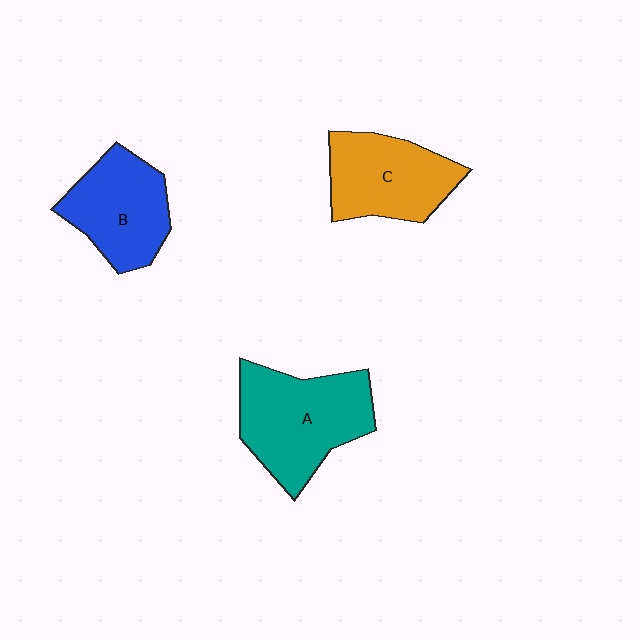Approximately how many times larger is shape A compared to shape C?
Approximately 1.2 times.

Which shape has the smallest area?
Shape B (blue).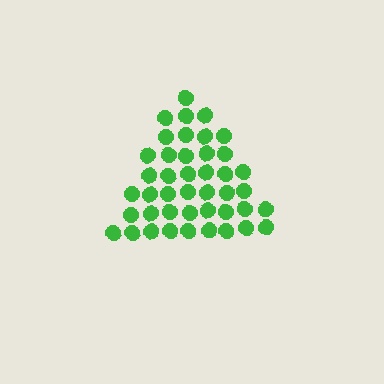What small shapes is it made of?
It is made of small circles.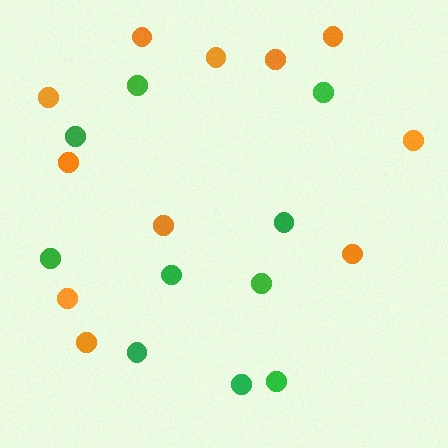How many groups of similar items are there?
There are 2 groups: one group of green circles (10) and one group of orange circles (11).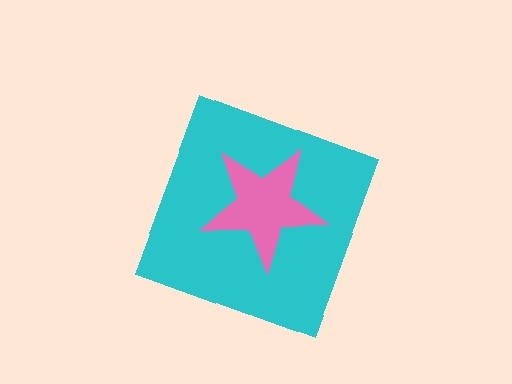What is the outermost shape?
The cyan diamond.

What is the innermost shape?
The pink star.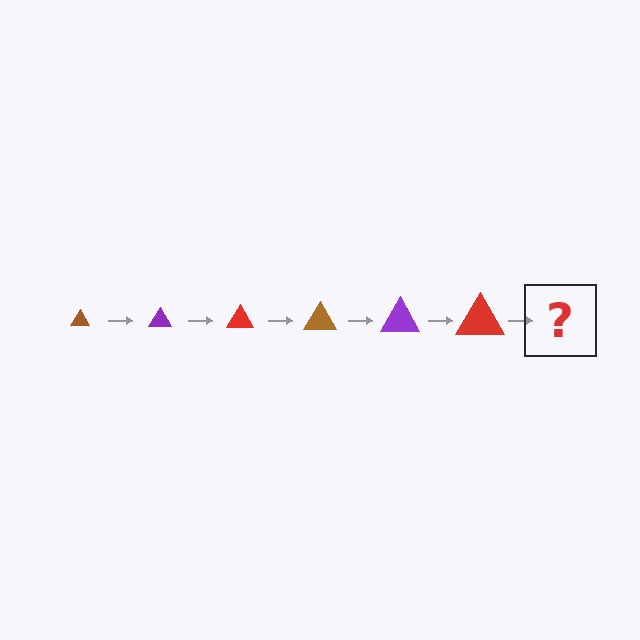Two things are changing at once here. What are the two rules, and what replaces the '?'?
The two rules are that the triangle grows larger each step and the color cycles through brown, purple, and red. The '?' should be a brown triangle, larger than the previous one.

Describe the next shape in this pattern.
It should be a brown triangle, larger than the previous one.